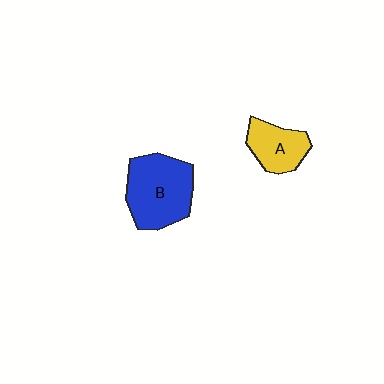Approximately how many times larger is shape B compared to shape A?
Approximately 1.7 times.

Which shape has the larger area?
Shape B (blue).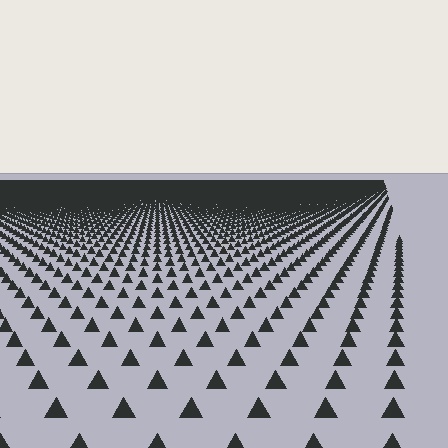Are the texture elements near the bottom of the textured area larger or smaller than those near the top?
Larger. Near the bottom, elements are closer to the viewer and appear at a bigger on-screen size.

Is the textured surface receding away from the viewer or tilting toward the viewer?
The surface is receding away from the viewer. Texture elements get smaller and denser toward the top.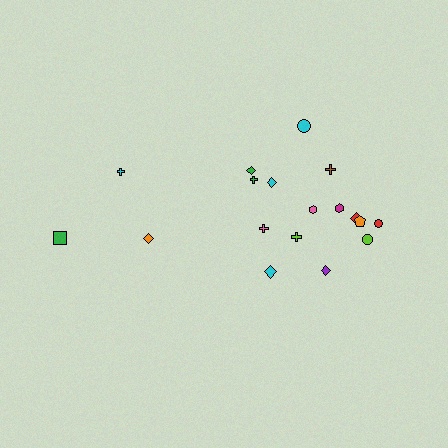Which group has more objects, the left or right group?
The right group.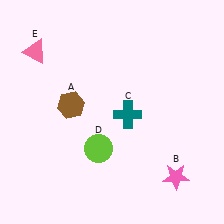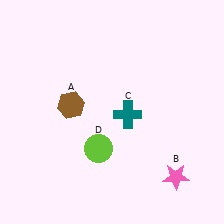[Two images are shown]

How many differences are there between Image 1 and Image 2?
There is 1 difference between the two images.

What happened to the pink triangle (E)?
The pink triangle (E) was removed in Image 2. It was in the top-left area of Image 1.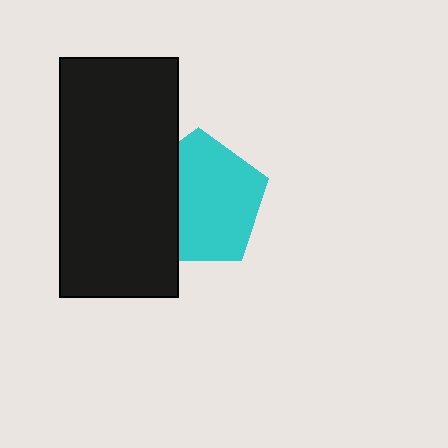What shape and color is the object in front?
The object in front is a black rectangle.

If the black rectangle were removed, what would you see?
You would see the complete cyan pentagon.